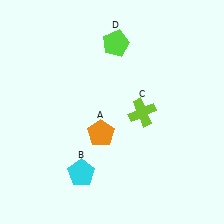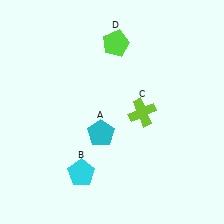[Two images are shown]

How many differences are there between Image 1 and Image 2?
There is 1 difference between the two images.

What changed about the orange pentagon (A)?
In Image 1, A is orange. In Image 2, it changed to cyan.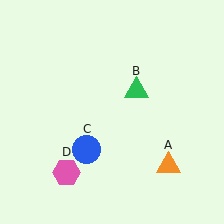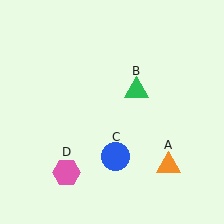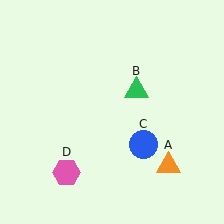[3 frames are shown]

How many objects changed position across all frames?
1 object changed position: blue circle (object C).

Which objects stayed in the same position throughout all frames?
Orange triangle (object A) and green triangle (object B) and pink hexagon (object D) remained stationary.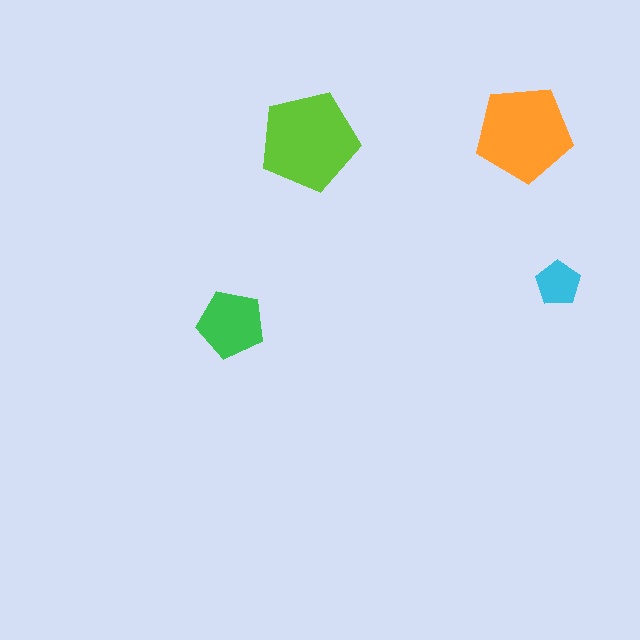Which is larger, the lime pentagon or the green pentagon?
The lime one.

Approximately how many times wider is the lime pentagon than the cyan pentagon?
About 2 times wider.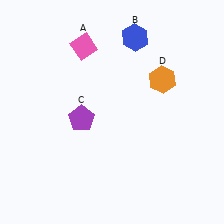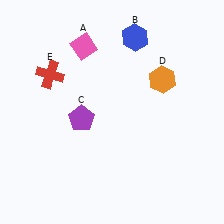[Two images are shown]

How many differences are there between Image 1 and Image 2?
There is 1 difference between the two images.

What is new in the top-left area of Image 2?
A red cross (E) was added in the top-left area of Image 2.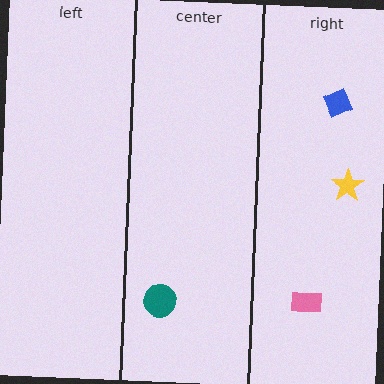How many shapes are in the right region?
3.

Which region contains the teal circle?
The center region.